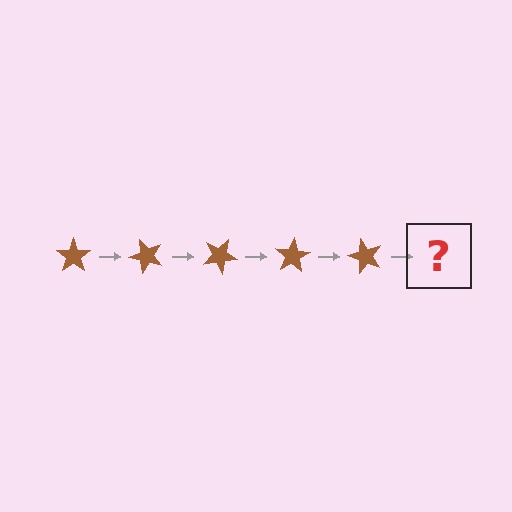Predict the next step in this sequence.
The next step is a brown star rotated 250 degrees.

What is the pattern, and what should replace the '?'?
The pattern is that the star rotates 50 degrees each step. The '?' should be a brown star rotated 250 degrees.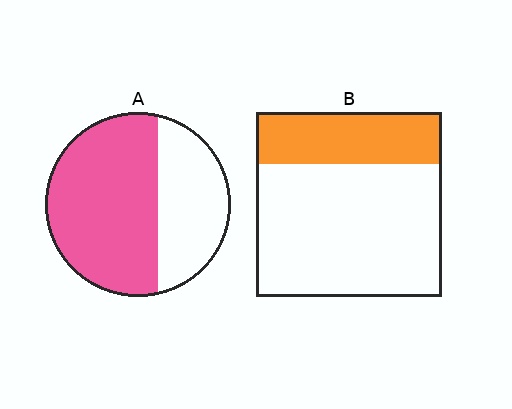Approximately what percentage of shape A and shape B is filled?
A is approximately 65% and B is approximately 30%.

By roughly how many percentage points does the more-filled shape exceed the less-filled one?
By roughly 35 percentage points (A over B).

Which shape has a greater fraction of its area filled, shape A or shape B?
Shape A.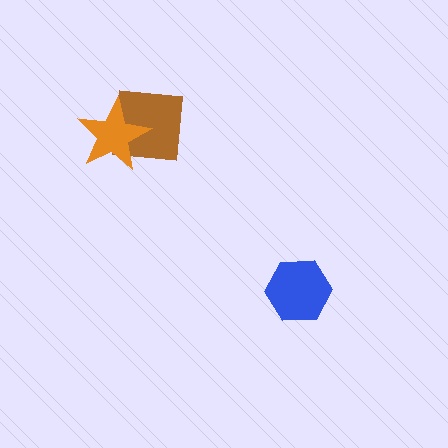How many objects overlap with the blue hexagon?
0 objects overlap with the blue hexagon.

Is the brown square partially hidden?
Yes, it is partially covered by another shape.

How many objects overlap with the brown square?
1 object overlaps with the brown square.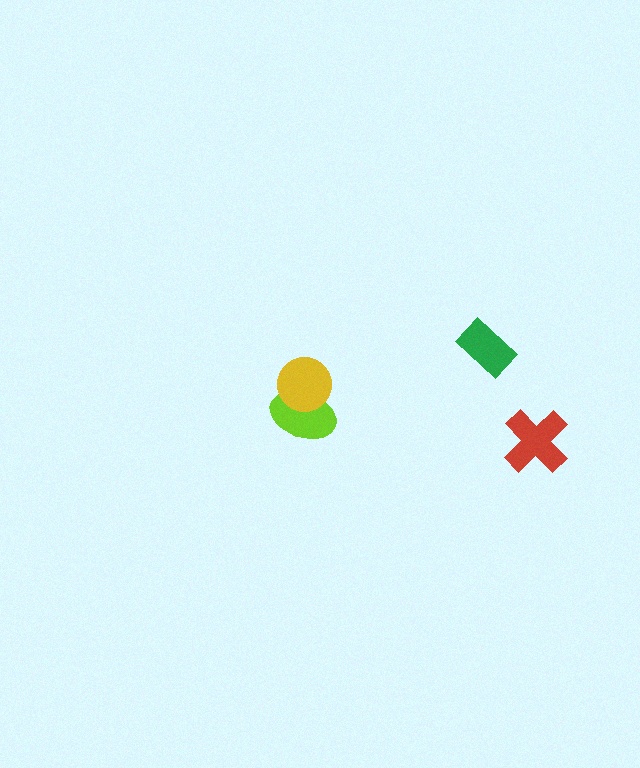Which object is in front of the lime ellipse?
The yellow circle is in front of the lime ellipse.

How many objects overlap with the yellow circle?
1 object overlaps with the yellow circle.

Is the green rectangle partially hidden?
No, no other shape covers it.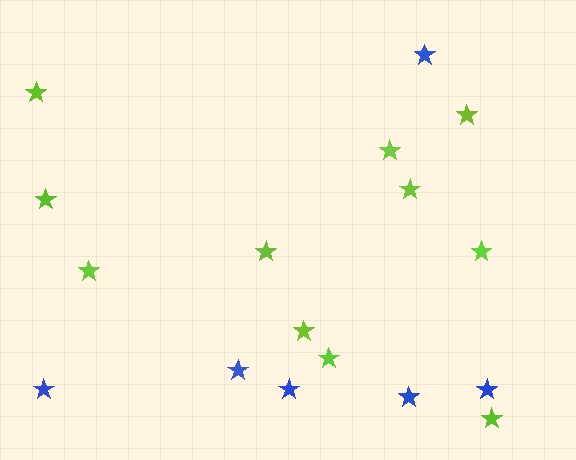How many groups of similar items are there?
There are 2 groups: one group of blue stars (6) and one group of lime stars (11).